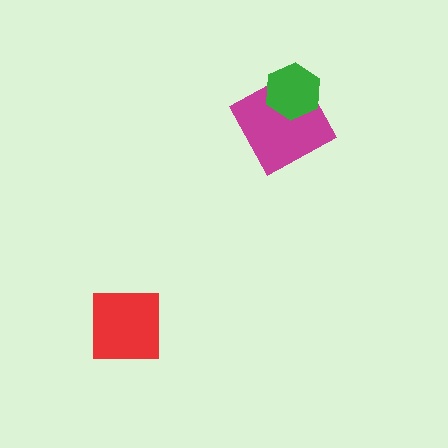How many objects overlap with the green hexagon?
1 object overlaps with the green hexagon.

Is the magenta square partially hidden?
Yes, it is partially covered by another shape.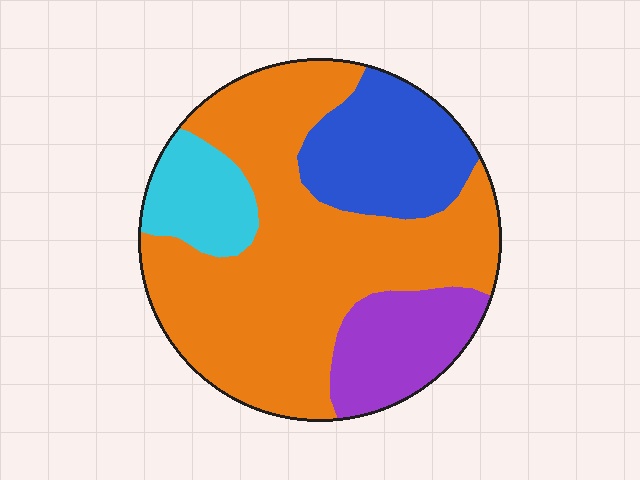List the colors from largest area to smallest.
From largest to smallest: orange, blue, purple, cyan.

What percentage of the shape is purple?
Purple covers about 15% of the shape.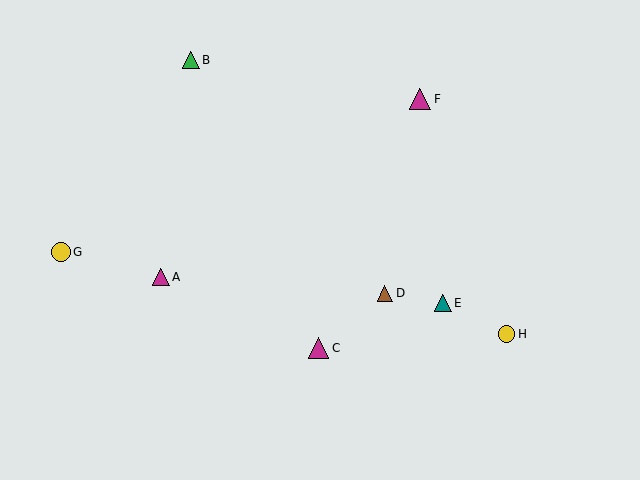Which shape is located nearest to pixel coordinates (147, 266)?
The magenta triangle (labeled A) at (161, 277) is nearest to that location.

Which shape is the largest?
The magenta triangle (labeled F) is the largest.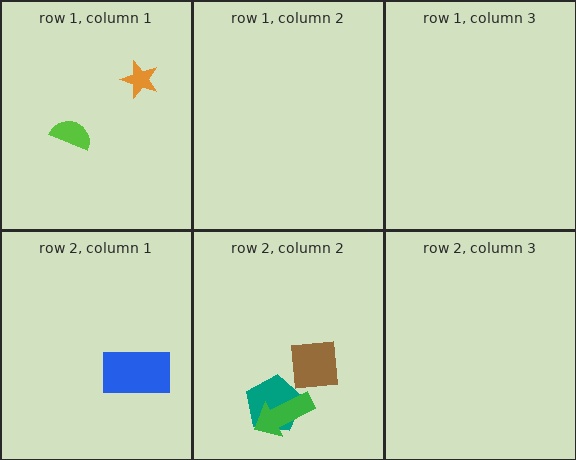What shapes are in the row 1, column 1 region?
The orange star, the lime semicircle.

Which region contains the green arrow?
The row 2, column 2 region.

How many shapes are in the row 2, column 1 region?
1.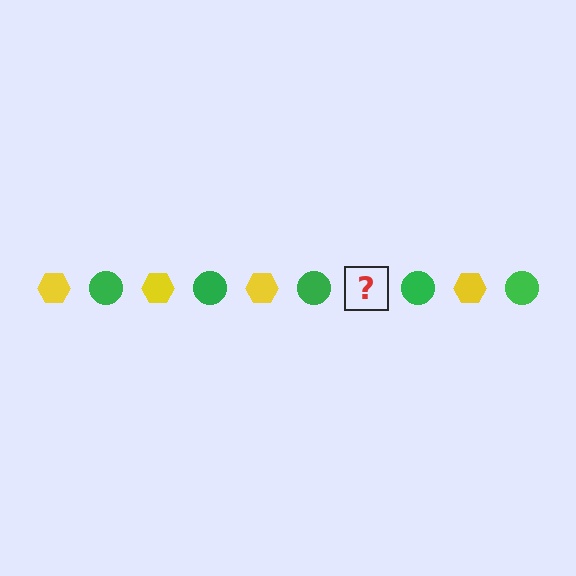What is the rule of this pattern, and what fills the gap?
The rule is that the pattern alternates between yellow hexagon and green circle. The gap should be filled with a yellow hexagon.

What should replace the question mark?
The question mark should be replaced with a yellow hexagon.